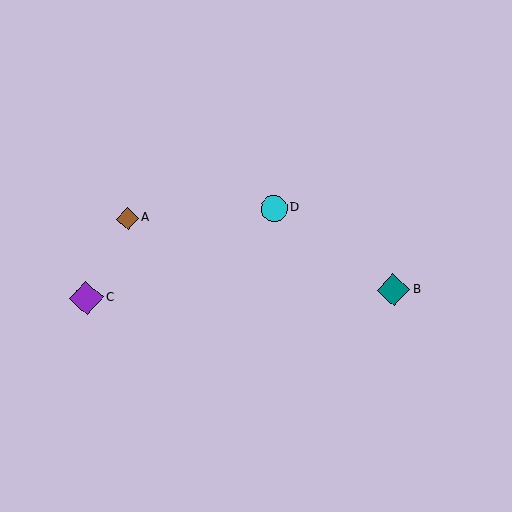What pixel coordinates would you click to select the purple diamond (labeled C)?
Click at (86, 298) to select the purple diamond C.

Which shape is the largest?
The purple diamond (labeled C) is the largest.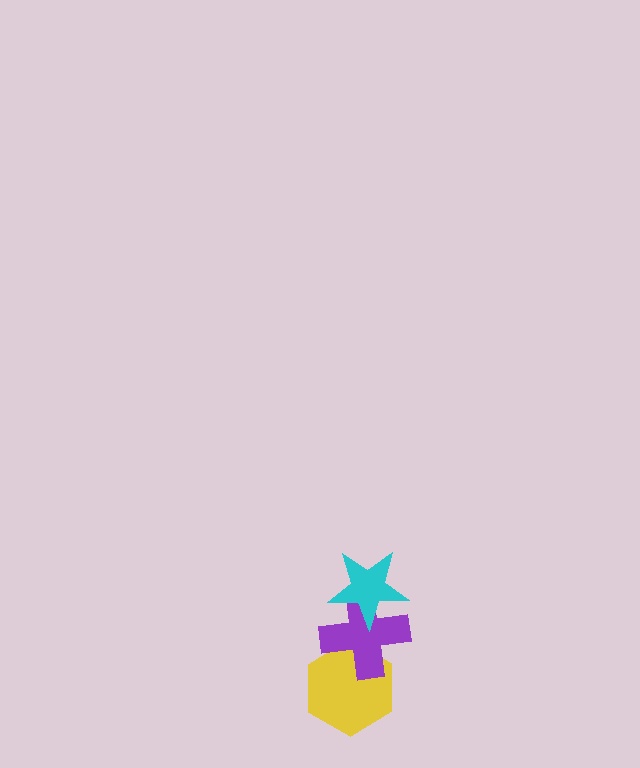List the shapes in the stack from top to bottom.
From top to bottom: the cyan star, the purple cross, the yellow hexagon.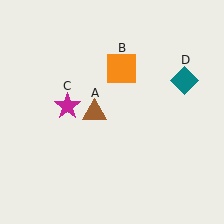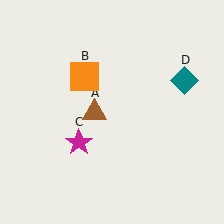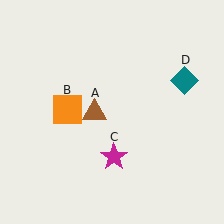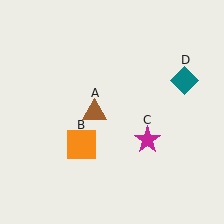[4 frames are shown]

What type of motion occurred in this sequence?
The orange square (object B), magenta star (object C) rotated counterclockwise around the center of the scene.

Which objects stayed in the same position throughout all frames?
Brown triangle (object A) and teal diamond (object D) remained stationary.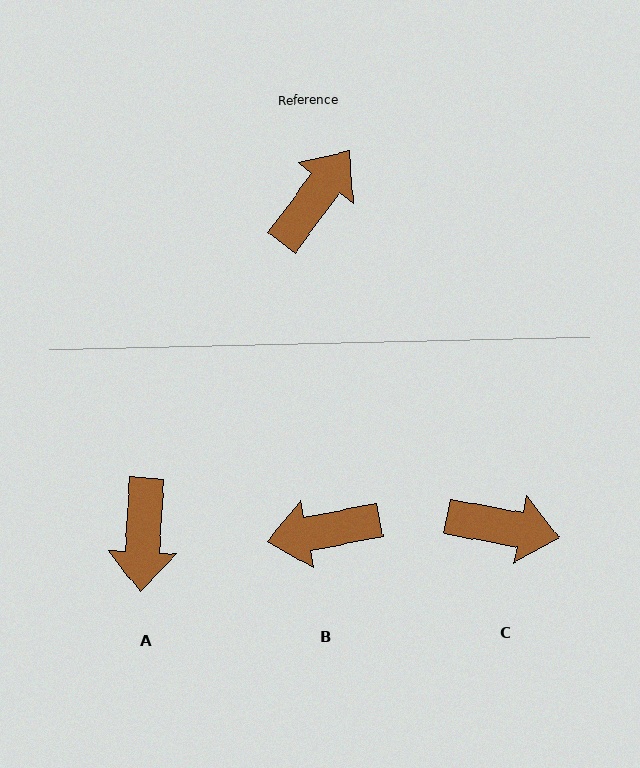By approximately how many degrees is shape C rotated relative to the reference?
Approximately 64 degrees clockwise.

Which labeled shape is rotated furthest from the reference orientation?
A, about 147 degrees away.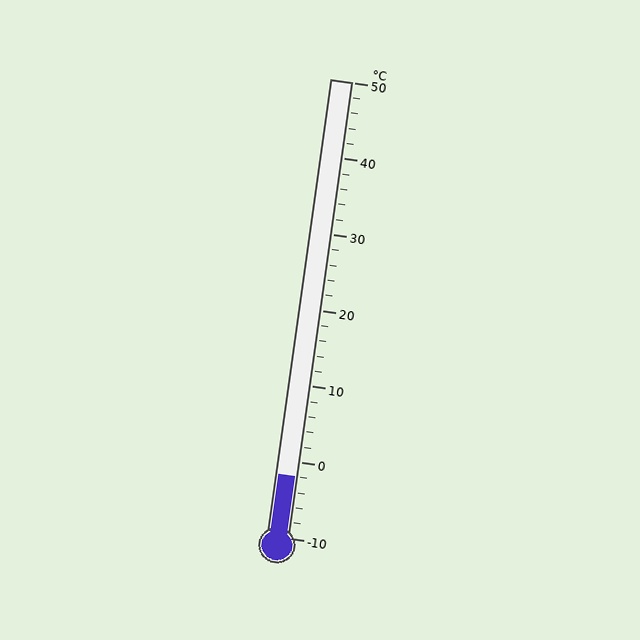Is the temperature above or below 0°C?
The temperature is below 0°C.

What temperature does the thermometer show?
The thermometer shows approximately -2°C.